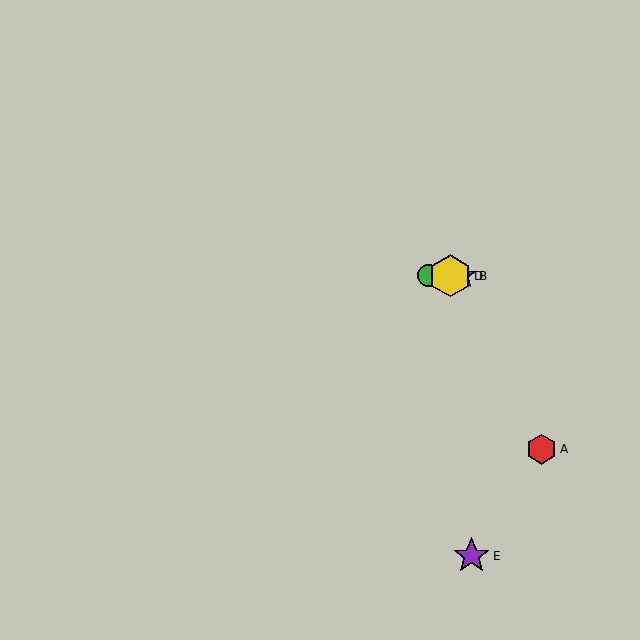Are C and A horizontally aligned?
No, C is at y≈276 and A is at y≈449.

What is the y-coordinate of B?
Object B is at y≈276.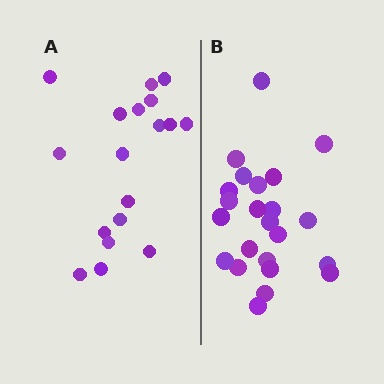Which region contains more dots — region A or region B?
Region B (the right region) has more dots.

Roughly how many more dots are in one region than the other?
Region B has about 5 more dots than region A.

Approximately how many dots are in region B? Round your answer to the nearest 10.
About 20 dots. (The exact count is 23, which rounds to 20.)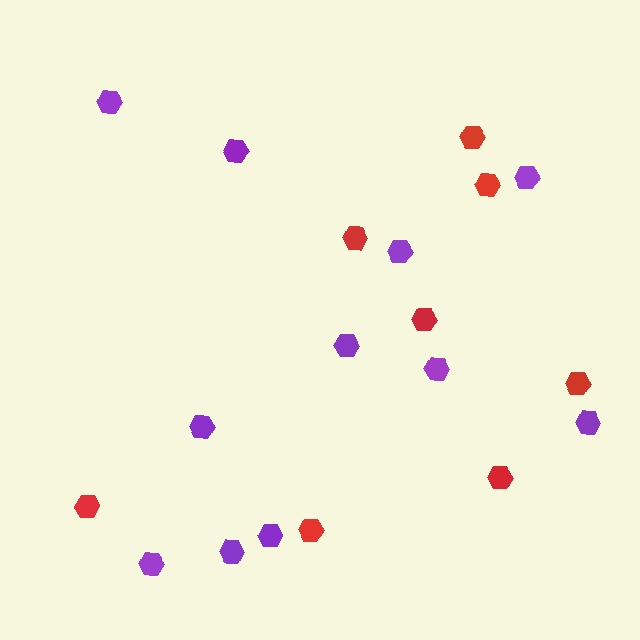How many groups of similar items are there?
There are 2 groups: one group of red hexagons (8) and one group of purple hexagons (11).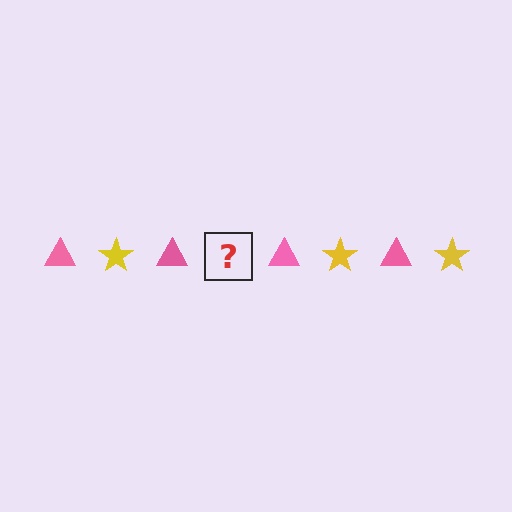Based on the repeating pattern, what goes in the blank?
The blank should be a yellow star.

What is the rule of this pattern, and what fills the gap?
The rule is that the pattern alternates between pink triangle and yellow star. The gap should be filled with a yellow star.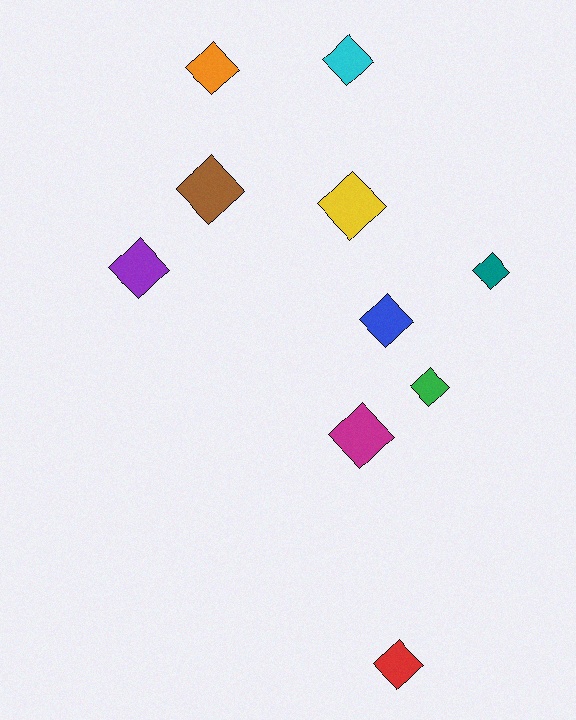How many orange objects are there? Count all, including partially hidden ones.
There is 1 orange object.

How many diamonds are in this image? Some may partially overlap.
There are 10 diamonds.